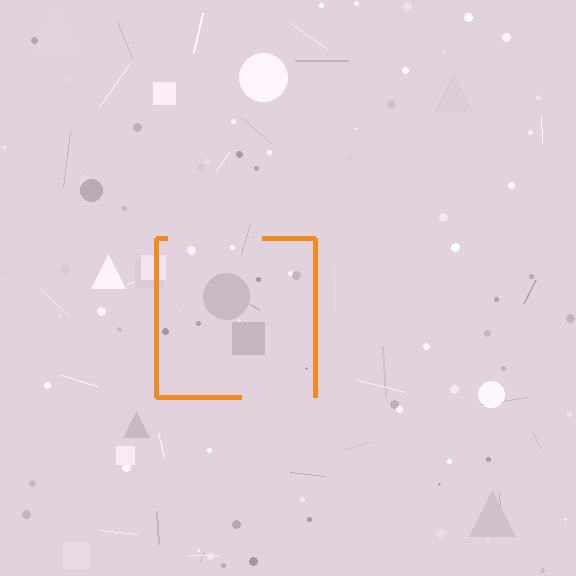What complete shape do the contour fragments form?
The contour fragments form a square.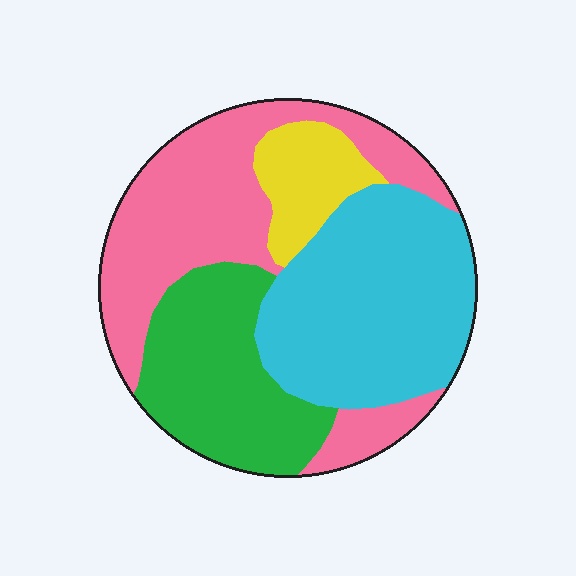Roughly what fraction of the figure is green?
Green takes up less than a quarter of the figure.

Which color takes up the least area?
Yellow, at roughly 10%.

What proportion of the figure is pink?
Pink covers 34% of the figure.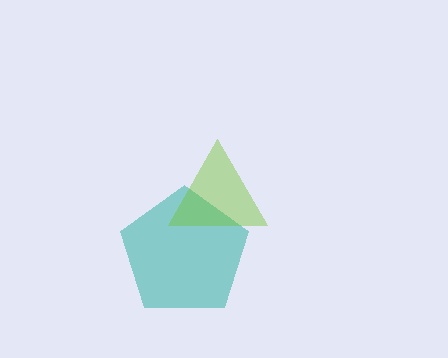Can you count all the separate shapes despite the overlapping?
Yes, there are 2 separate shapes.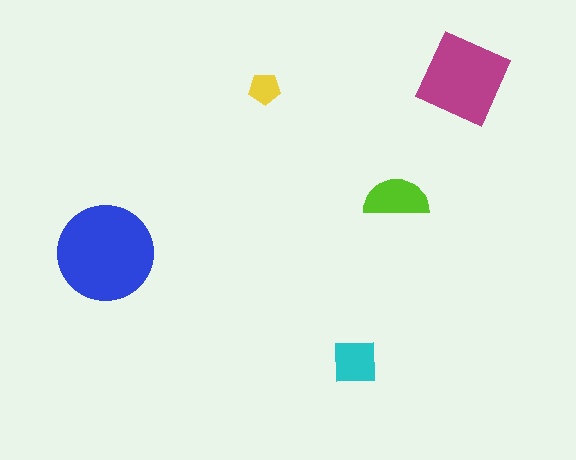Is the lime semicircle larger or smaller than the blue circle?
Smaller.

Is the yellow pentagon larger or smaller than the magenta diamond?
Smaller.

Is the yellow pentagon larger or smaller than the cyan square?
Smaller.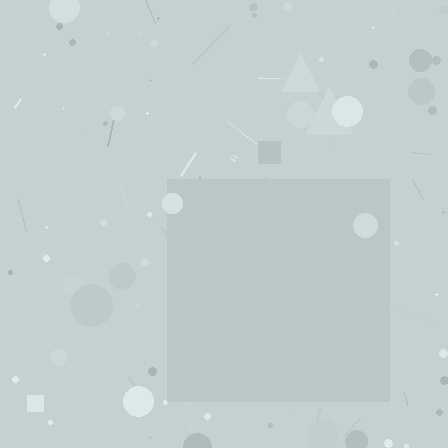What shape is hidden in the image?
A square is hidden in the image.